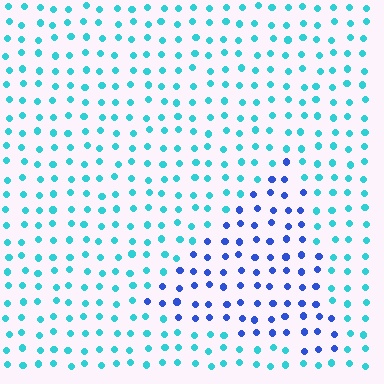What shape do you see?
I see a triangle.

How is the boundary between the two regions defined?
The boundary is defined purely by a slight shift in hue (about 46 degrees). Spacing, size, and orientation are identical on both sides.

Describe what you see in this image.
The image is filled with small cyan elements in a uniform arrangement. A triangle-shaped region is visible where the elements are tinted to a slightly different hue, forming a subtle color boundary.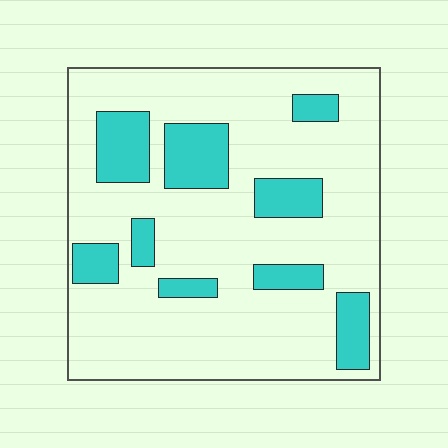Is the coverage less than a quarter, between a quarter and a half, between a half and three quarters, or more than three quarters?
Less than a quarter.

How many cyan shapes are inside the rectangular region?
9.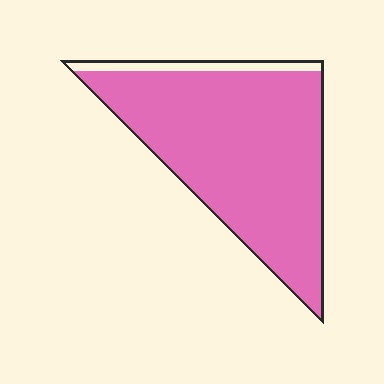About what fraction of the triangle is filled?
About nine tenths (9/10).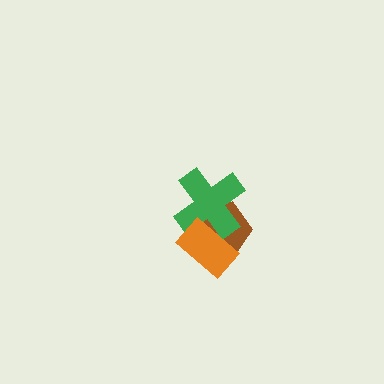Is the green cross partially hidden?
Yes, it is partially covered by another shape.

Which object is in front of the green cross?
The orange rectangle is in front of the green cross.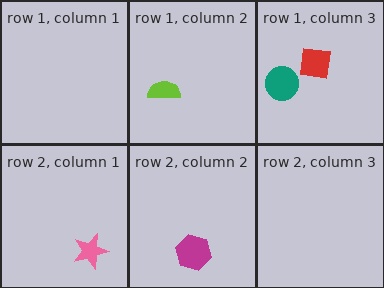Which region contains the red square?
The row 1, column 3 region.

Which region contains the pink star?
The row 2, column 1 region.